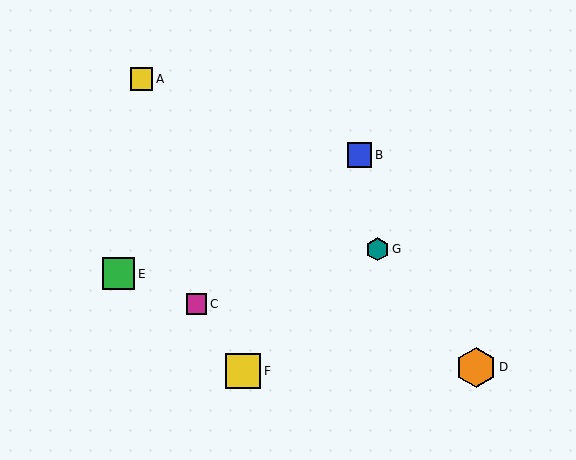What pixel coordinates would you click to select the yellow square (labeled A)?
Click at (141, 79) to select the yellow square A.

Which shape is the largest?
The orange hexagon (labeled D) is the largest.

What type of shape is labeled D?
Shape D is an orange hexagon.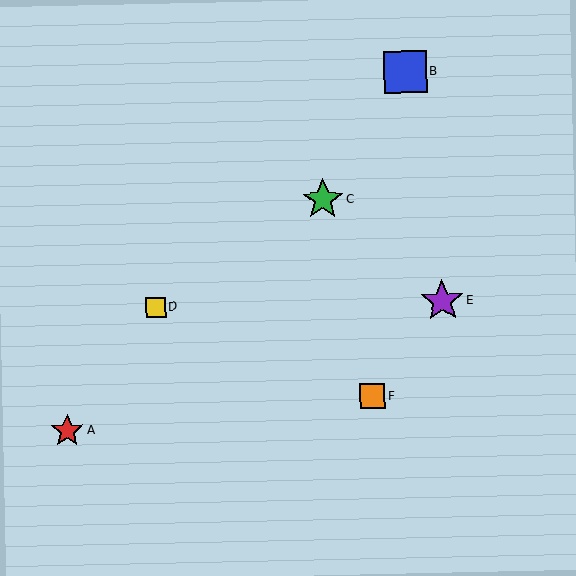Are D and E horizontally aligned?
Yes, both are at y≈307.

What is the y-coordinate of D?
Object D is at y≈307.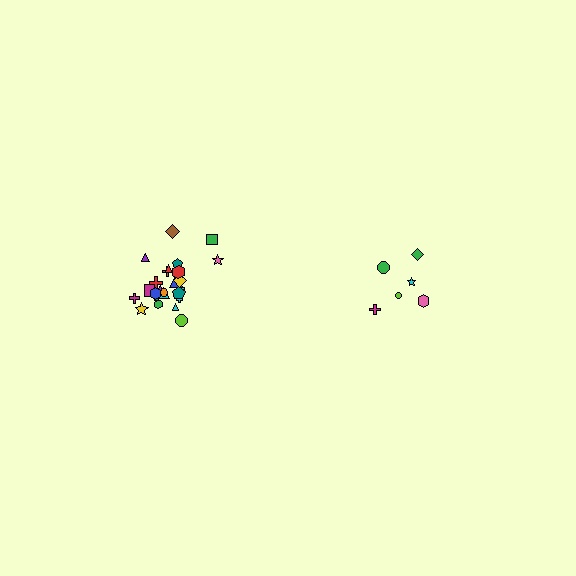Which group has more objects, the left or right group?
The left group.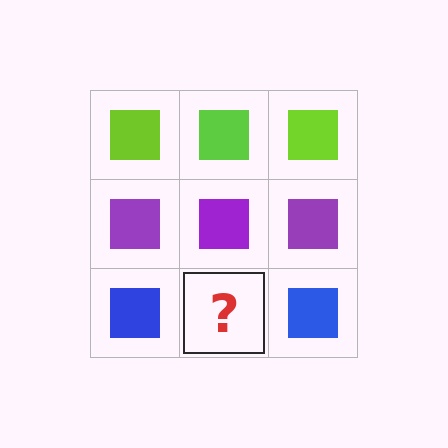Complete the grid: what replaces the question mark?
The question mark should be replaced with a blue square.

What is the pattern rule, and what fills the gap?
The rule is that each row has a consistent color. The gap should be filled with a blue square.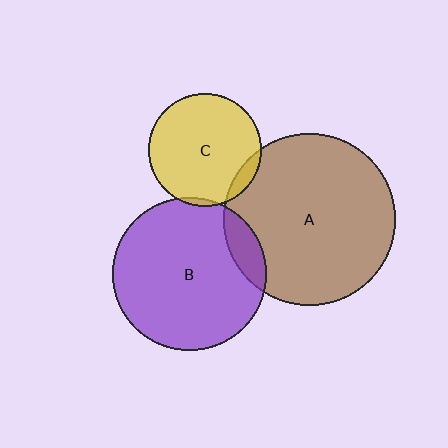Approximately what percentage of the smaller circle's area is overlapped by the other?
Approximately 10%.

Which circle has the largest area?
Circle A (brown).